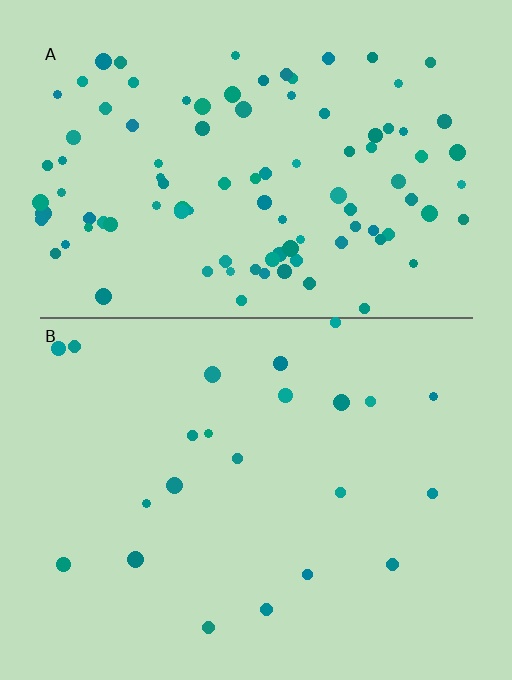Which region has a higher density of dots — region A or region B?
A (the top).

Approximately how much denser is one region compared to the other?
Approximately 4.5× — region A over region B.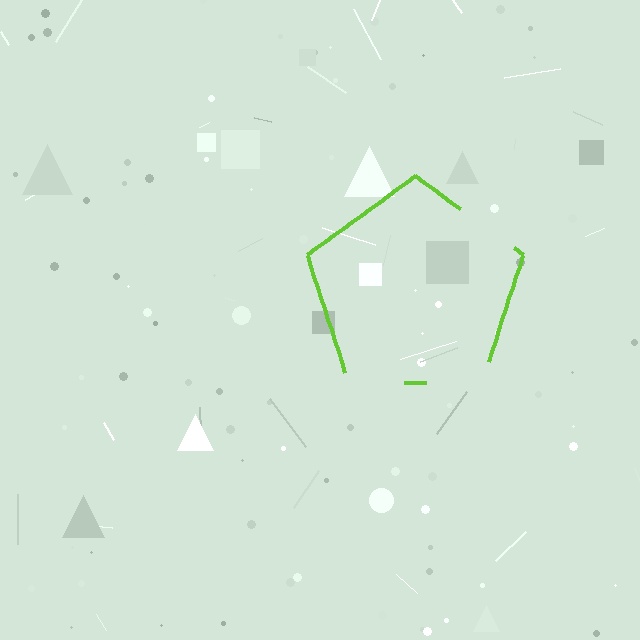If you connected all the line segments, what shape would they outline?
They would outline a pentagon.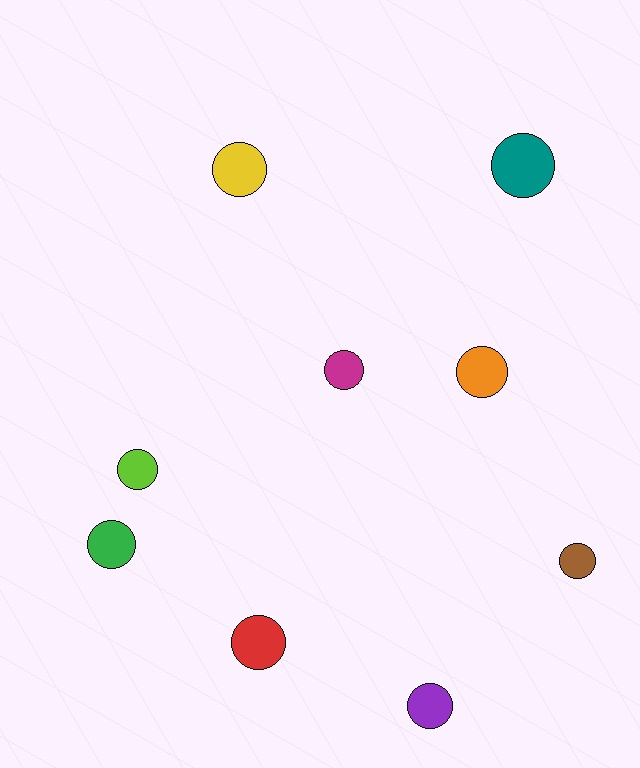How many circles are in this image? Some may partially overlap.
There are 9 circles.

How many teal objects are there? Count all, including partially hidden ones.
There is 1 teal object.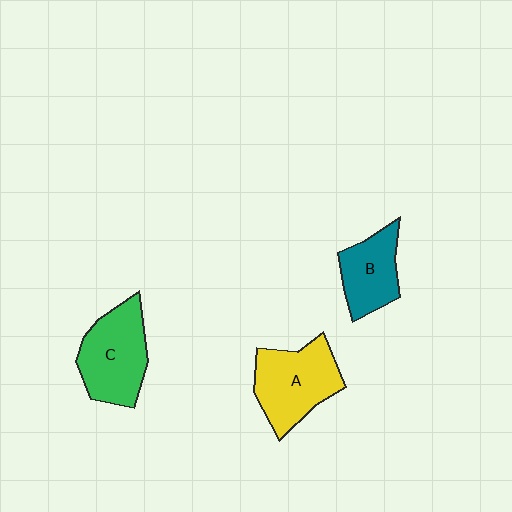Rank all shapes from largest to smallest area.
From largest to smallest: A (yellow), C (green), B (teal).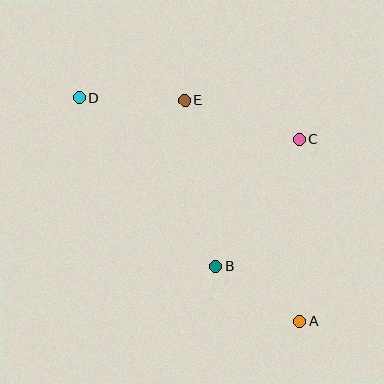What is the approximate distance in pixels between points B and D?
The distance between B and D is approximately 217 pixels.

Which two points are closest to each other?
Points A and B are closest to each other.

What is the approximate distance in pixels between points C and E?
The distance between C and E is approximately 121 pixels.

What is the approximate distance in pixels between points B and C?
The distance between B and C is approximately 152 pixels.